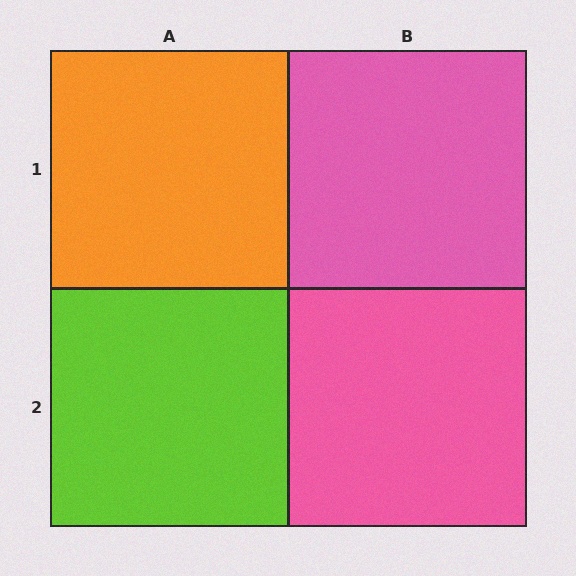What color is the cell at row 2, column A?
Lime.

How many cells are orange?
1 cell is orange.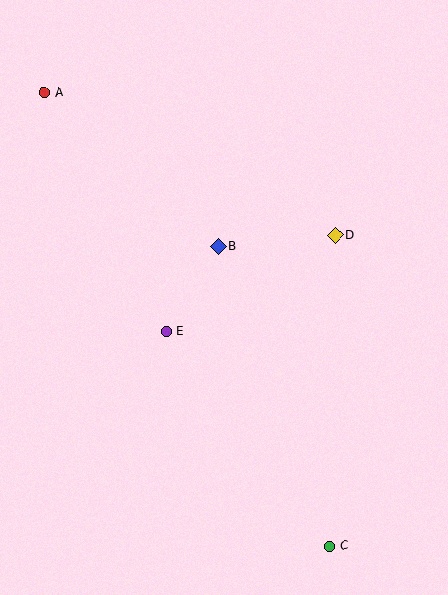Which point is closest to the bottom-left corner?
Point E is closest to the bottom-left corner.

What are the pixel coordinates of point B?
Point B is at (218, 246).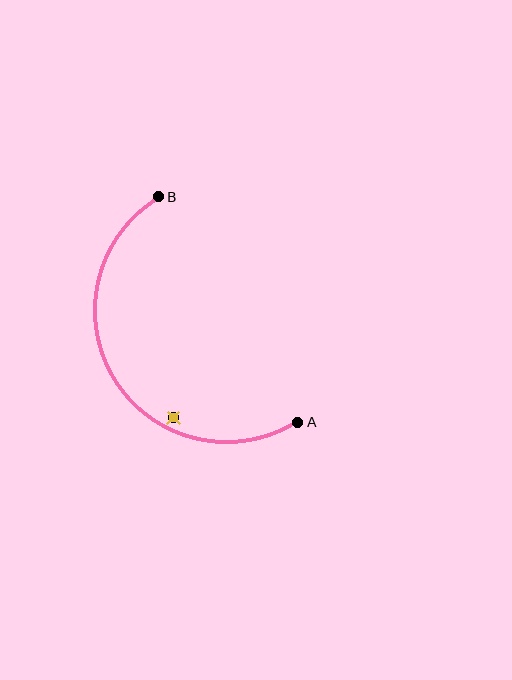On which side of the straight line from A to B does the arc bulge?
The arc bulges to the left of the straight line connecting A and B.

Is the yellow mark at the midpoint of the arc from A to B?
No — the yellow mark does not lie on the arc at all. It sits slightly inside the curve.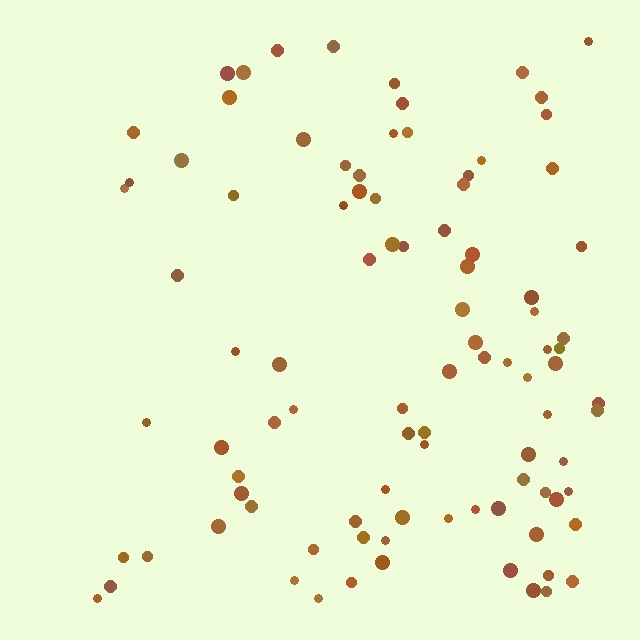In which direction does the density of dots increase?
From left to right, with the right side densest.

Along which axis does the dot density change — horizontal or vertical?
Horizontal.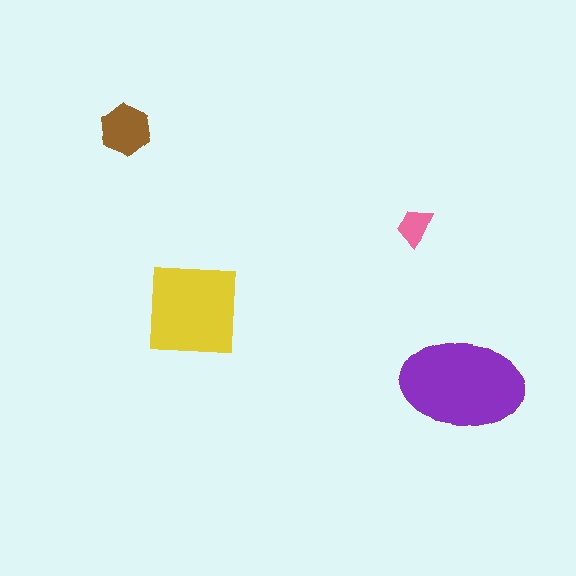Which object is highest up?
The brown hexagon is topmost.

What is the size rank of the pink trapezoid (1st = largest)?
4th.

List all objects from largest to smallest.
The purple ellipse, the yellow square, the brown hexagon, the pink trapezoid.